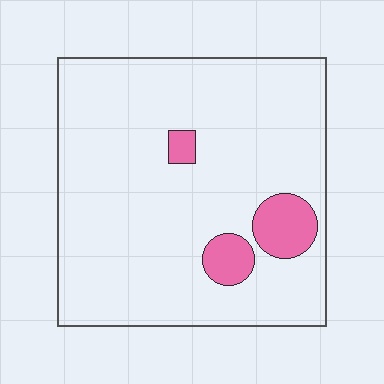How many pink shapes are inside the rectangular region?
3.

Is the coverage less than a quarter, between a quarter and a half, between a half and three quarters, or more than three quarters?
Less than a quarter.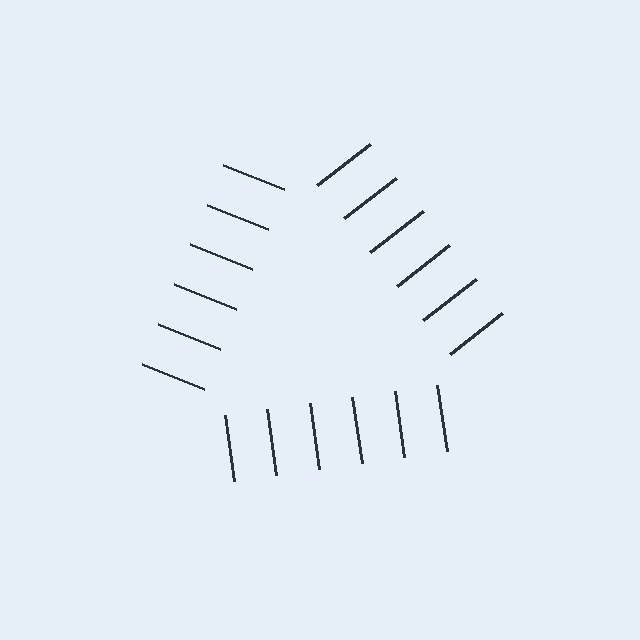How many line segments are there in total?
18 — 6 along each of the 3 edges.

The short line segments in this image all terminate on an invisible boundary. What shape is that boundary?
An illusory triangle — the line segments terminate on its edges but no continuous stroke is drawn.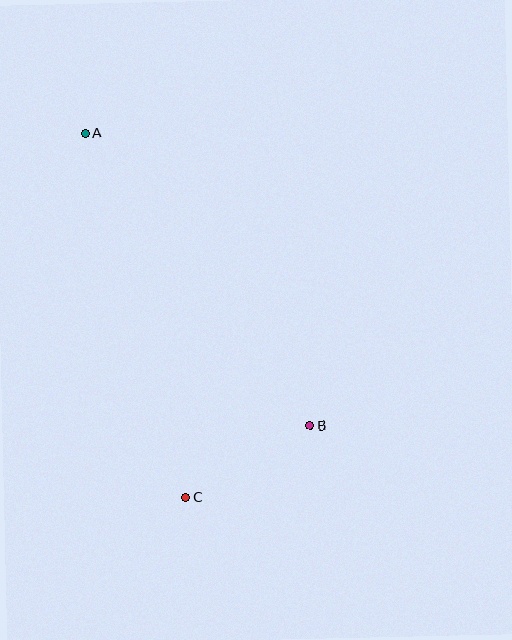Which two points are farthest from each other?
Points A and C are farthest from each other.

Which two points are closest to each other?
Points B and C are closest to each other.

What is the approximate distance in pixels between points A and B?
The distance between A and B is approximately 369 pixels.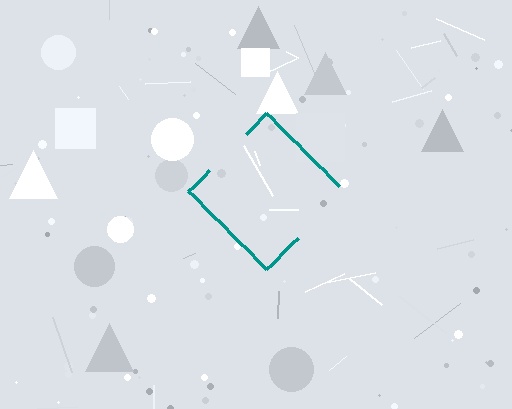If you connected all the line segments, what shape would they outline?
They would outline a diamond.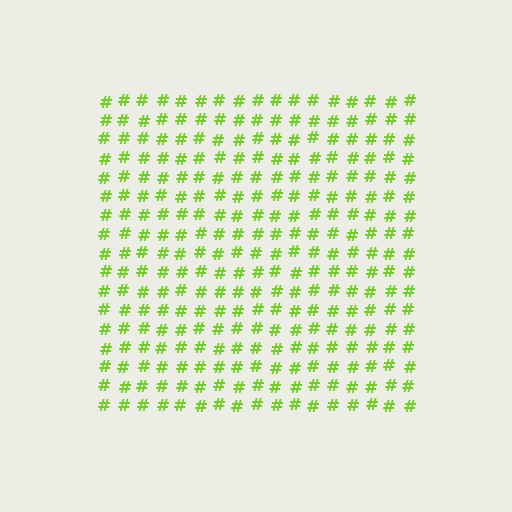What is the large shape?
The large shape is a square.